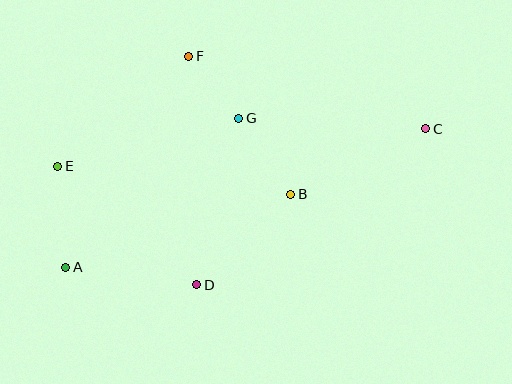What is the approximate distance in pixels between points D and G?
The distance between D and G is approximately 172 pixels.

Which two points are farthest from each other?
Points A and C are farthest from each other.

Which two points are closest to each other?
Points F and G are closest to each other.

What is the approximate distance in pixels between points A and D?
The distance between A and D is approximately 132 pixels.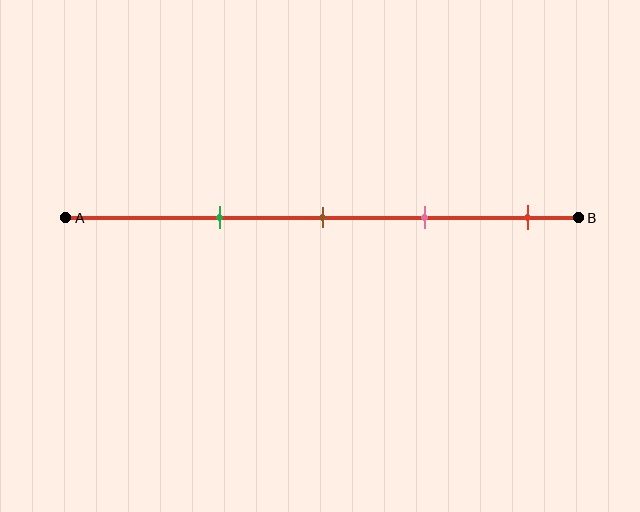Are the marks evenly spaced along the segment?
Yes, the marks are approximately evenly spaced.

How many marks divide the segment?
There are 4 marks dividing the segment.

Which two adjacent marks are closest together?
The brown and pink marks are the closest adjacent pair.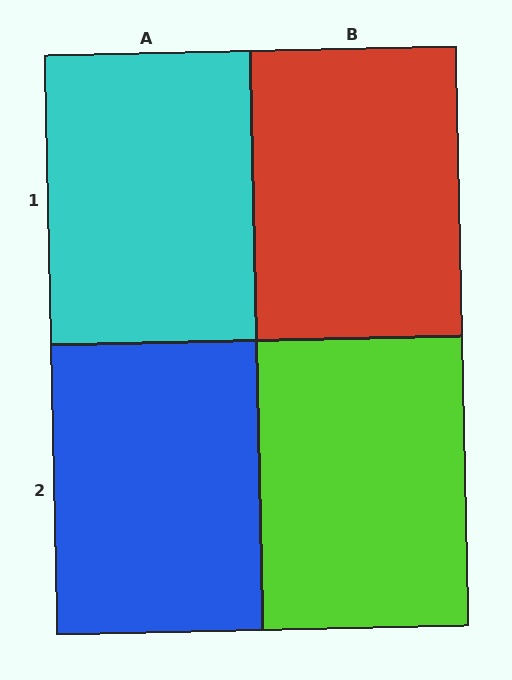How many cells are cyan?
1 cell is cyan.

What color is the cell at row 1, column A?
Cyan.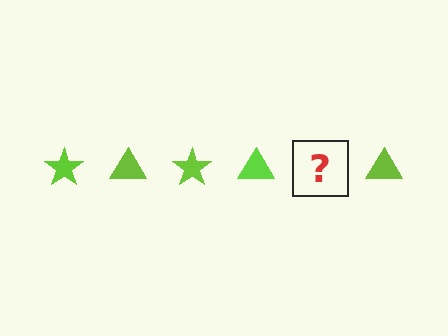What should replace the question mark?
The question mark should be replaced with a lime star.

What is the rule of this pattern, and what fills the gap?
The rule is that the pattern cycles through star, triangle shapes in lime. The gap should be filled with a lime star.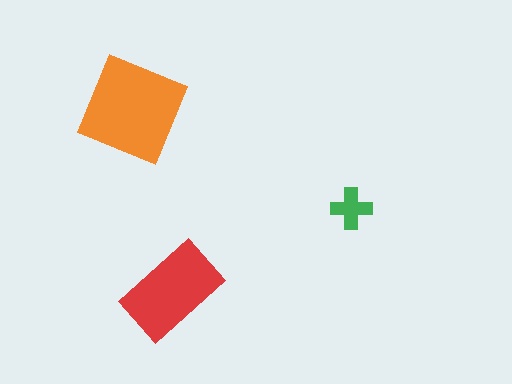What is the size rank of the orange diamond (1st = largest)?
1st.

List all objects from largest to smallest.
The orange diamond, the red rectangle, the green cross.